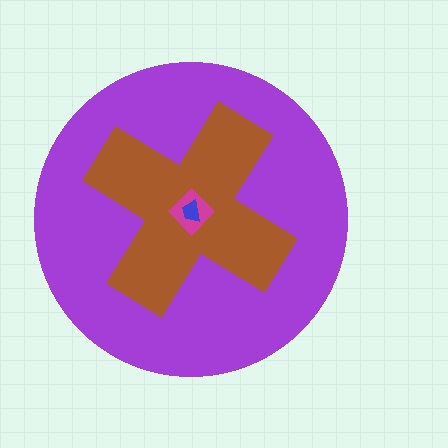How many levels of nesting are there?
4.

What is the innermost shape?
The blue trapezoid.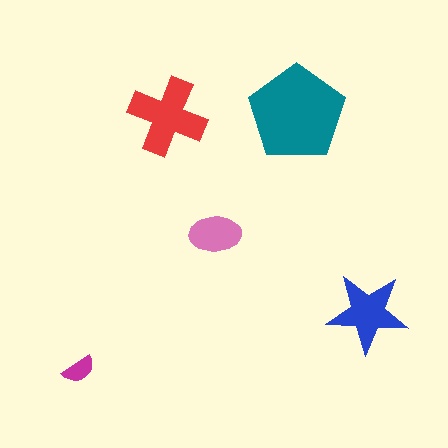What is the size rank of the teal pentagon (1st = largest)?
1st.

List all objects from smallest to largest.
The magenta semicircle, the pink ellipse, the blue star, the red cross, the teal pentagon.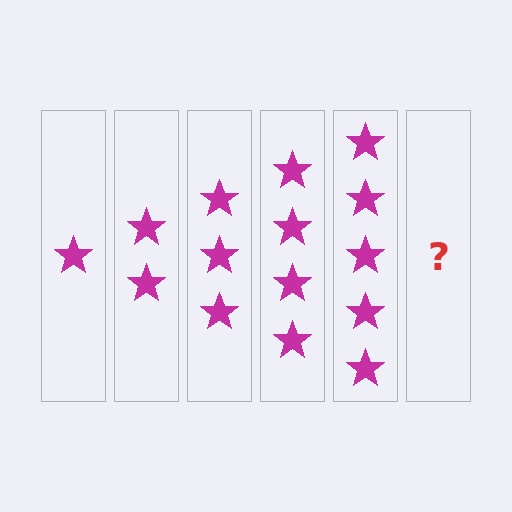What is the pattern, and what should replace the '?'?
The pattern is that each step adds one more star. The '?' should be 6 stars.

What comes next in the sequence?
The next element should be 6 stars.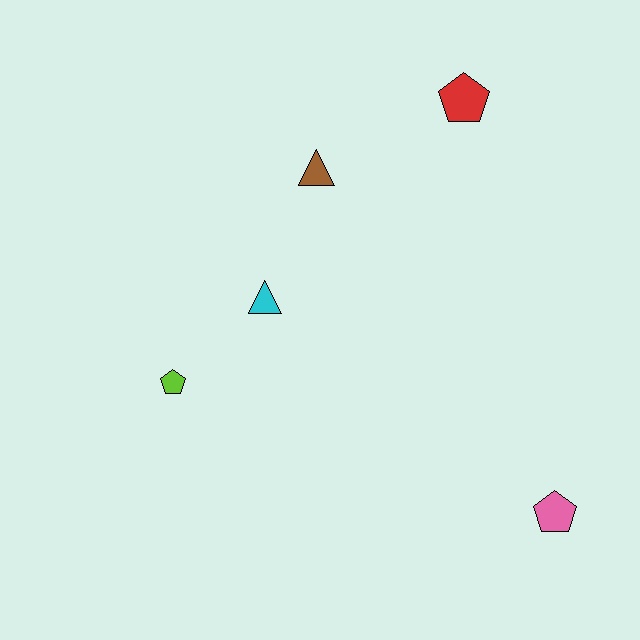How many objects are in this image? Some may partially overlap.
There are 5 objects.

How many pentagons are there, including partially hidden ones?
There are 3 pentagons.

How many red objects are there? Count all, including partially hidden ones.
There is 1 red object.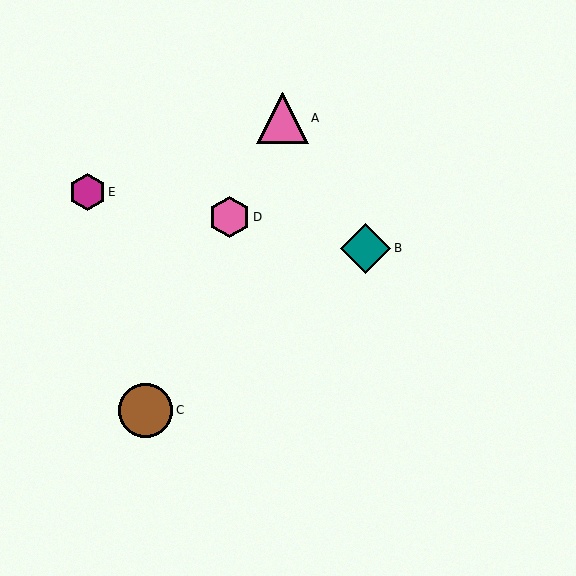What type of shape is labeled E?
Shape E is a magenta hexagon.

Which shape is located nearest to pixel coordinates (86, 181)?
The magenta hexagon (labeled E) at (87, 192) is nearest to that location.